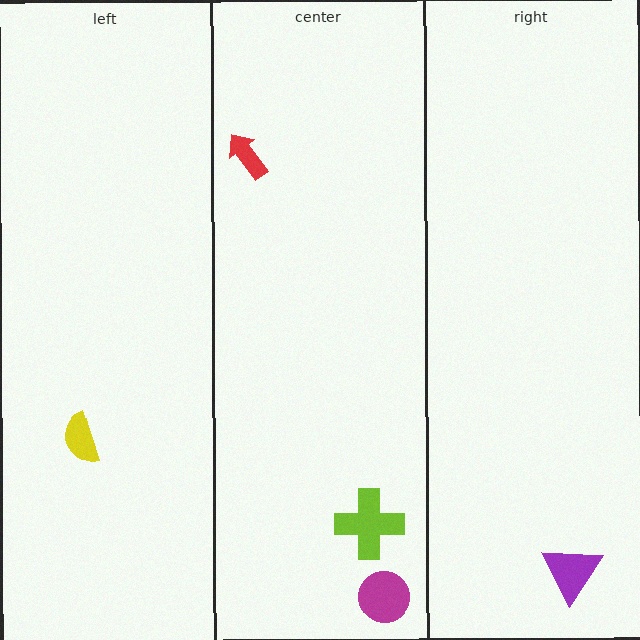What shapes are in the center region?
The lime cross, the red arrow, the magenta circle.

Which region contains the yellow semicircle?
The left region.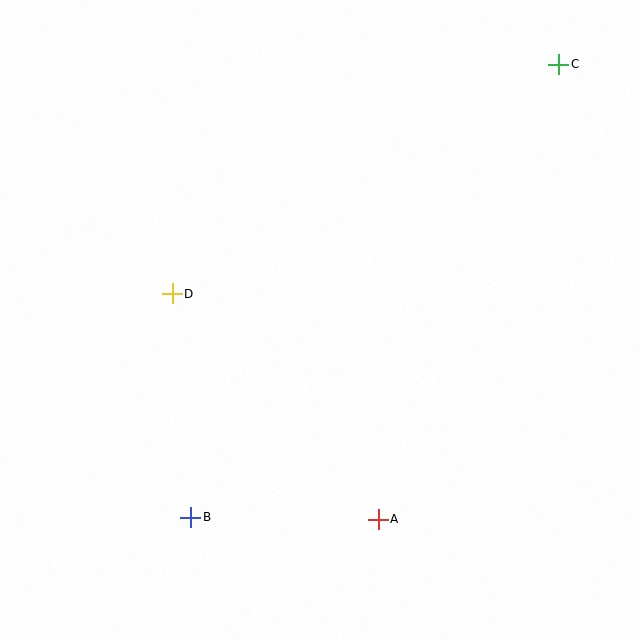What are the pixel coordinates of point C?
Point C is at (559, 64).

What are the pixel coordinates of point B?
Point B is at (191, 517).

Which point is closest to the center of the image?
Point D at (172, 294) is closest to the center.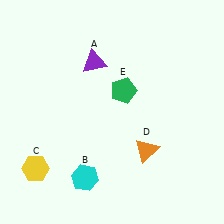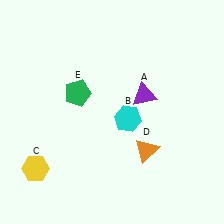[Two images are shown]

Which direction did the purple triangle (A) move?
The purple triangle (A) moved right.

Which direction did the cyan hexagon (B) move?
The cyan hexagon (B) moved up.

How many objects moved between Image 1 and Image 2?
3 objects moved between the two images.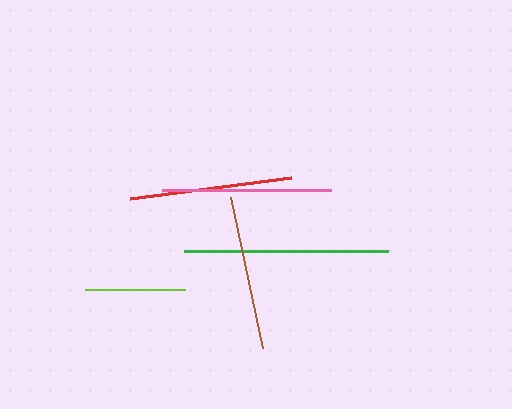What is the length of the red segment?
The red segment is approximately 162 pixels long.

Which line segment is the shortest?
The lime line is the shortest at approximately 100 pixels.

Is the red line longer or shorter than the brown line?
The red line is longer than the brown line.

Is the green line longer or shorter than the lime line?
The green line is longer than the lime line.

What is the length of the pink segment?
The pink segment is approximately 168 pixels long.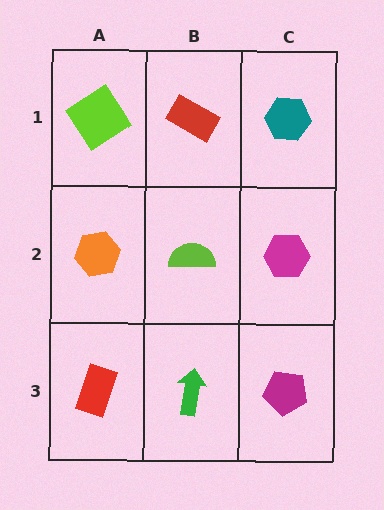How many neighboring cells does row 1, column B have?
3.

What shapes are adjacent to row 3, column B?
A lime semicircle (row 2, column B), a red rectangle (row 3, column A), a magenta pentagon (row 3, column C).